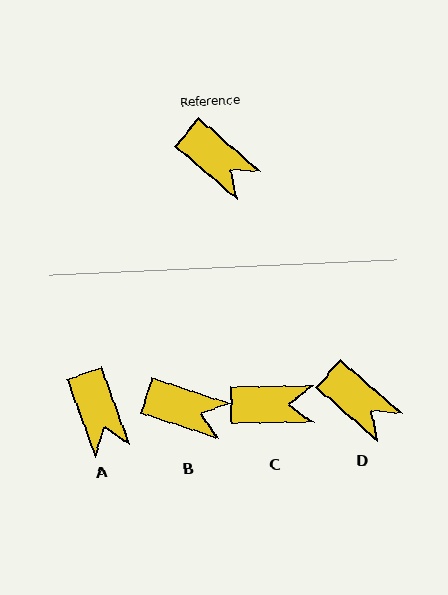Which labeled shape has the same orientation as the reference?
D.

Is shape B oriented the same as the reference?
No, it is off by about 23 degrees.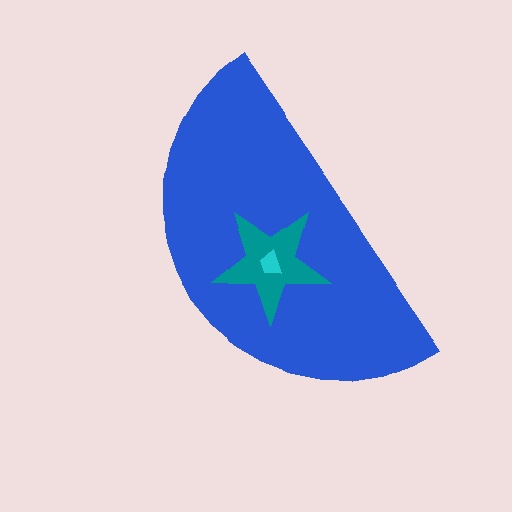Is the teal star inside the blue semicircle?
Yes.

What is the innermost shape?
The cyan trapezoid.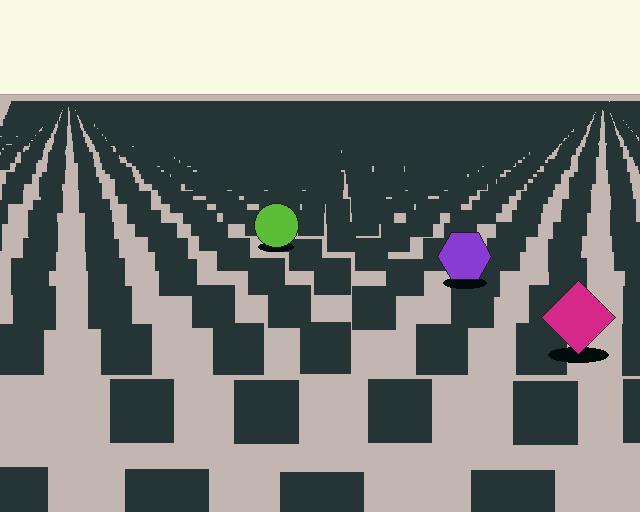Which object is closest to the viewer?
The magenta diamond is closest. The texture marks near it are larger and more spread out.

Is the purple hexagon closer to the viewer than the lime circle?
Yes. The purple hexagon is closer — you can tell from the texture gradient: the ground texture is coarser near it.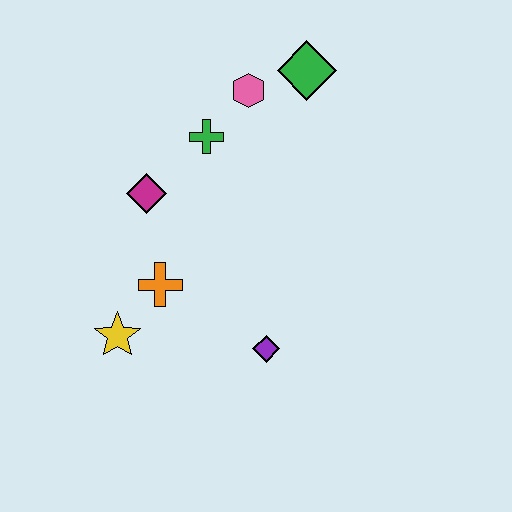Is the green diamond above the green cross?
Yes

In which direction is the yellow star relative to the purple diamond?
The yellow star is to the left of the purple diamond.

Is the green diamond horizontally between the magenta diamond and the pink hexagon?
No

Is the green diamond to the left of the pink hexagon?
No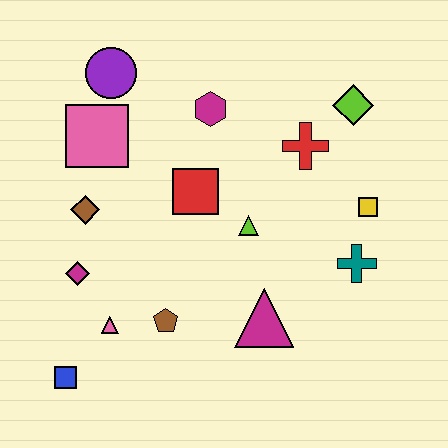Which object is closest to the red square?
The lime triangle is closest to the red square.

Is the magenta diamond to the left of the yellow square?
Yes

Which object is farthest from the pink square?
The teal cross is farthest from the pink square.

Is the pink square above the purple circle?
No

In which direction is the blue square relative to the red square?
The blue square is below the red square.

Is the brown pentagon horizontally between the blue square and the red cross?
Yes